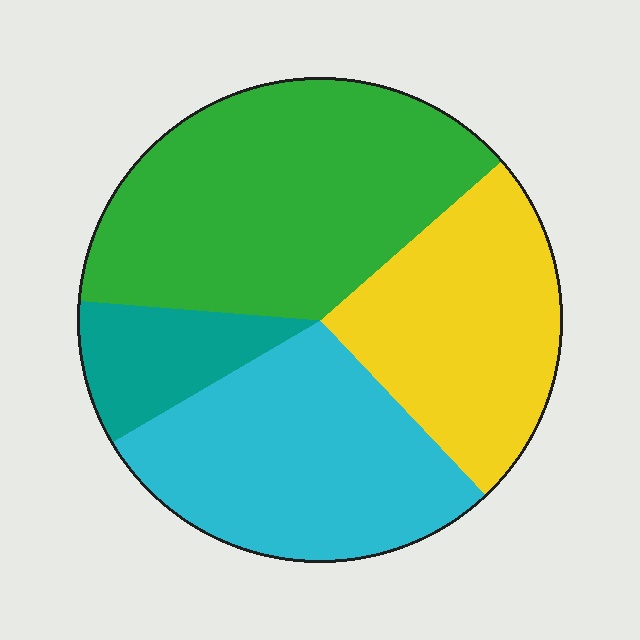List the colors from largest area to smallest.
From largest to smallest: green, cyan, yellow, teal.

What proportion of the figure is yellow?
Yellow covers roughly 25% of the figure.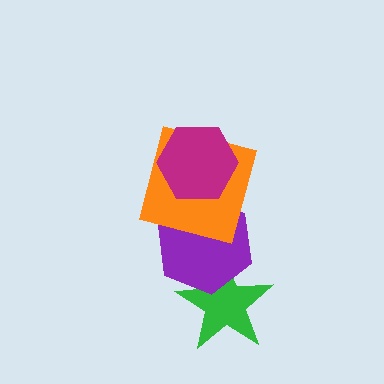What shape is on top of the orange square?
The magenta hexagon is on top of the orange square.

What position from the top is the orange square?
The orange square is 2nd from the top.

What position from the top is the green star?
The green star is 4th from the top.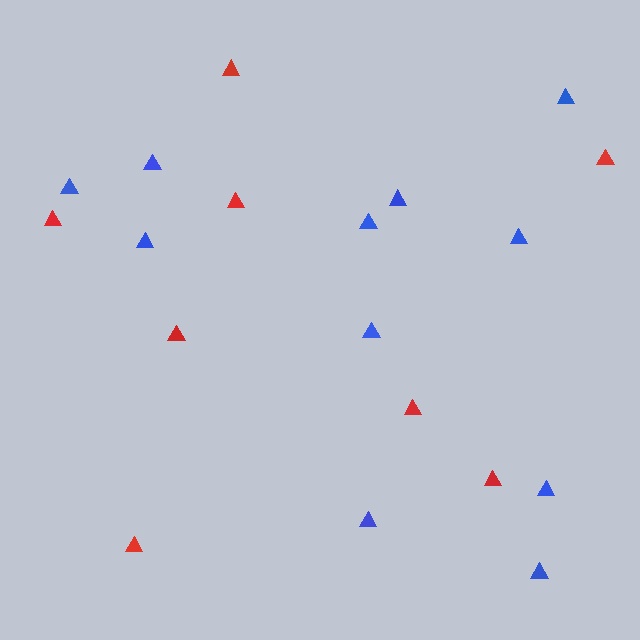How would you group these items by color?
There are 2 groups: one group of red triangles (8) and one group of blue triangles (11).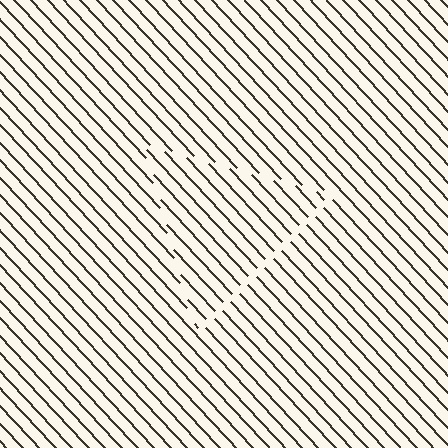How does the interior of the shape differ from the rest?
The interior of the shape contains the same grating, shifted by half a period — the contour is defined by the phase discontinuity where line-ends from the inner and outer gratings abut.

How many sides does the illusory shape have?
3 sides — the line-ends trace a triangle.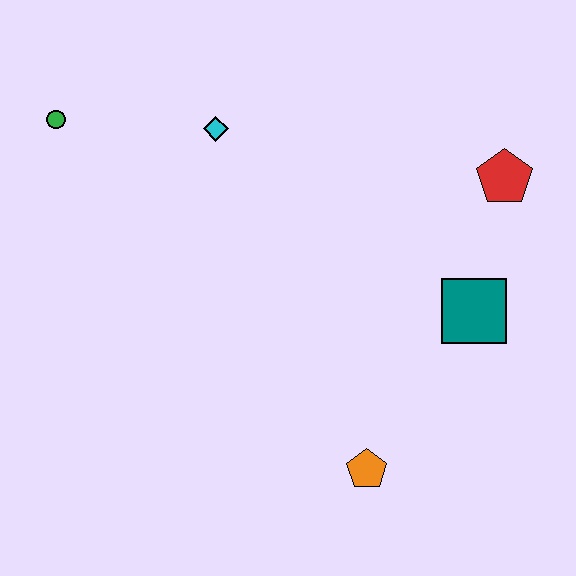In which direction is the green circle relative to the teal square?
The green circle is to the left of the teal square.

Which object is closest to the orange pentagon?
The teal square is closest to the orange pentagon.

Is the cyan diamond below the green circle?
Yes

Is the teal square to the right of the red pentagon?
No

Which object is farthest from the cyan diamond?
The orange pentagon is farthest from the cyan diamond.